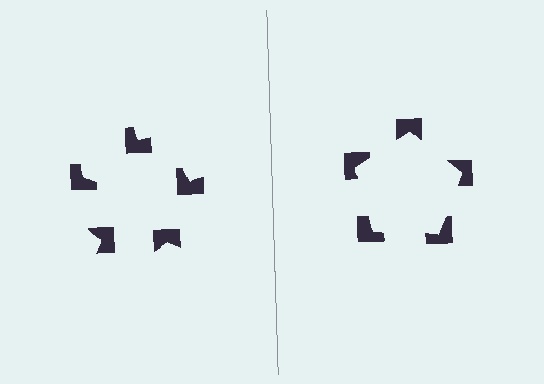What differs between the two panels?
The notched squares are positioned identically on both sides; only the wedge orientations differ. On the right they align to a pentagon; on the left they are misaligned.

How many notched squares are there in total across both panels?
10 — 5 on each side.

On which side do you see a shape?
An illusory pentagon appears on the right side. On the left side the wedge cuts are rotated, so no coherent shape forms.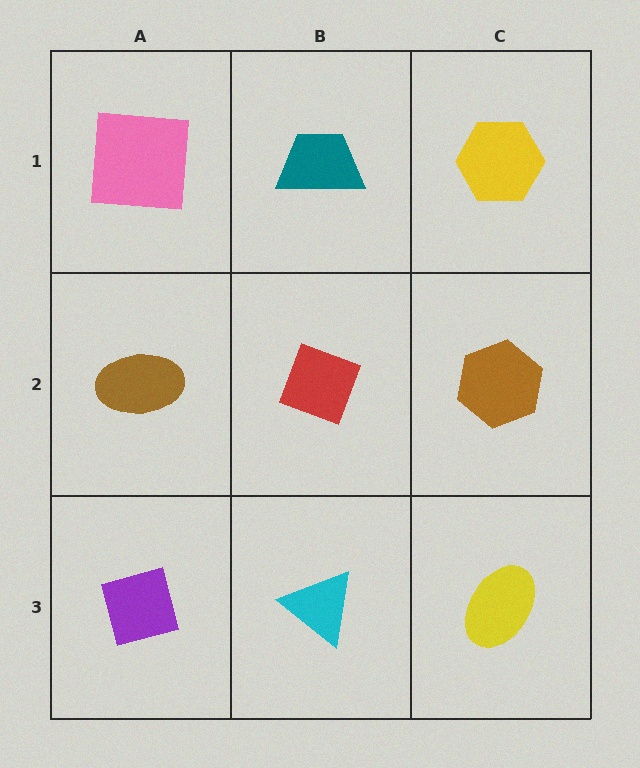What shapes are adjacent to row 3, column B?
A red diamond (row 2, column B), a purple square (row 3, column A), a yellow ellipse (row 3, column C).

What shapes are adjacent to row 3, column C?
A brown hexagon (row 2, column C), a cyan triangle (row 3, column B).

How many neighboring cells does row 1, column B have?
3.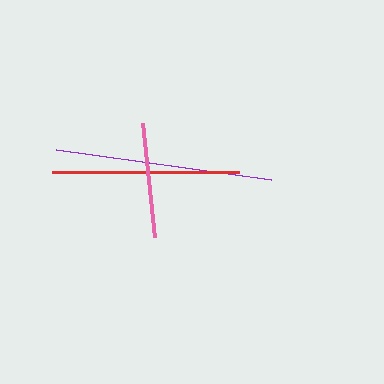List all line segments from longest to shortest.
From longest to shortest: purple, red, pink.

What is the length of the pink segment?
The pink segment is approximately 115 pixels long.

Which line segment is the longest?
The purple line is the longest at approximately 218 pixels.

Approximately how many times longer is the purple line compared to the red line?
The purple line is approximately 1.2 times the length of the red line.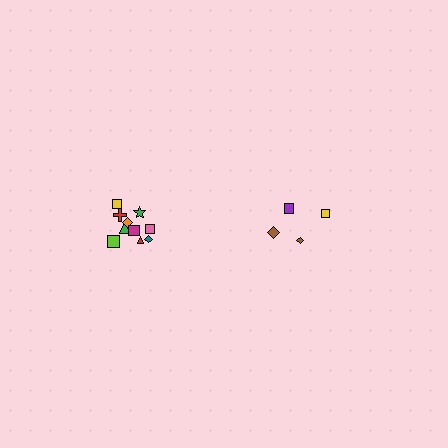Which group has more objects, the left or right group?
The left group.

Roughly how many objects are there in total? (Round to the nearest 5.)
Roughly 15 objects in total.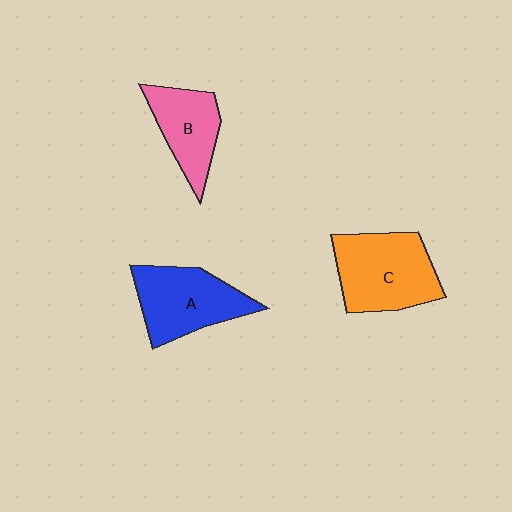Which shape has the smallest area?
Shape B (pink).